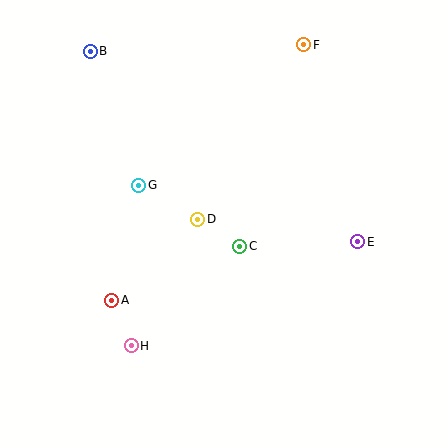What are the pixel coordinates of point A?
Point A is at (112, 300).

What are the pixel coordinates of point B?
Point B is at (90, 51).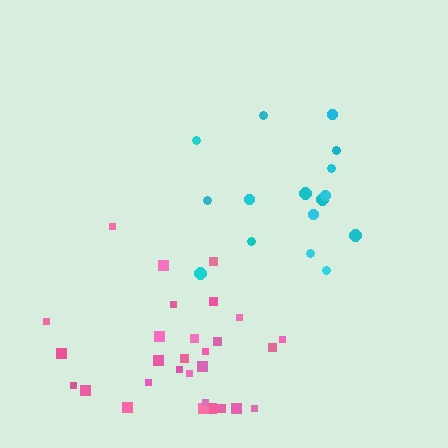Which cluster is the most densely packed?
Pink.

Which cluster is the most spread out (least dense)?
Cyan.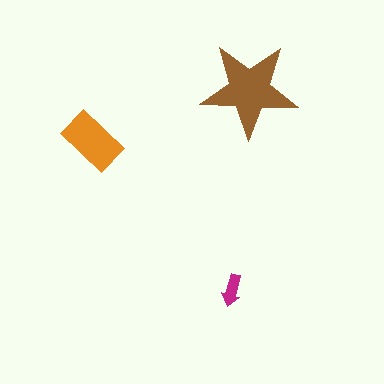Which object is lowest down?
The magenta arrow is bottommost.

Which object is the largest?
The brown star.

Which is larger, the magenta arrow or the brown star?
The brown star.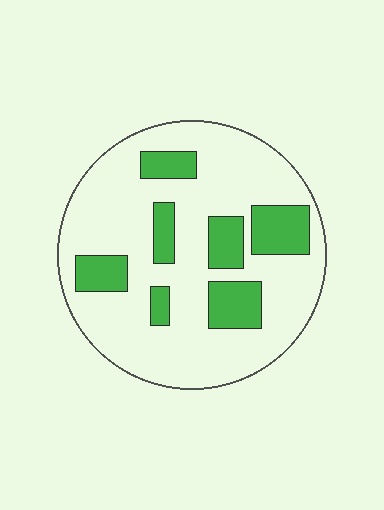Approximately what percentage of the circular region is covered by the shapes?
Approximately 25%.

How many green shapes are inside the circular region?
7.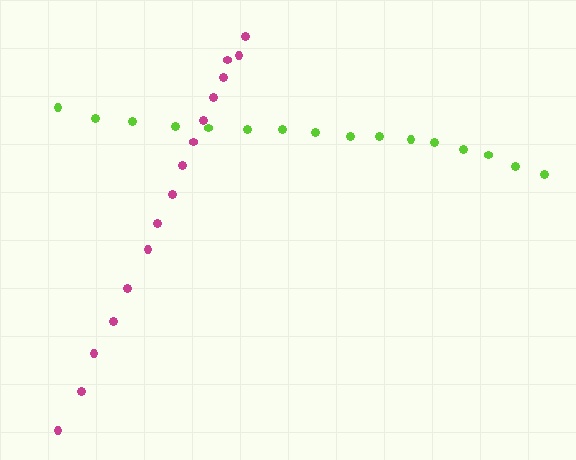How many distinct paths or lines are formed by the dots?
There are 2 distinct paths.